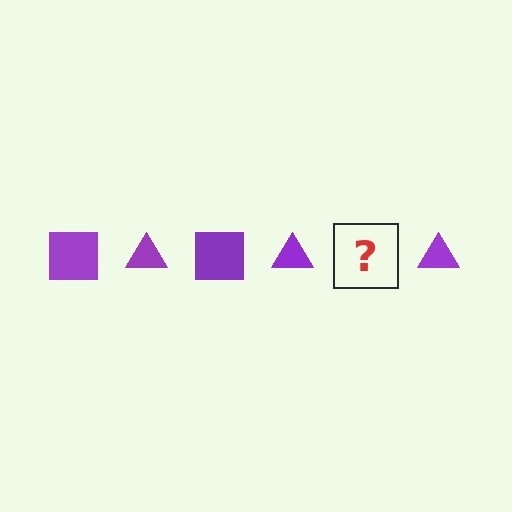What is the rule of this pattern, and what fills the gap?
The rule is that the pattern cycles through square, triangle shapes in purple. The gap should be filled with a purple square.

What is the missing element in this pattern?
The missing element is a purple square.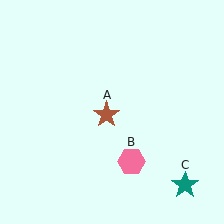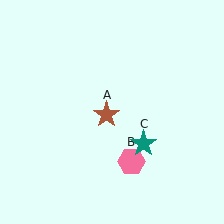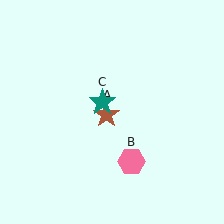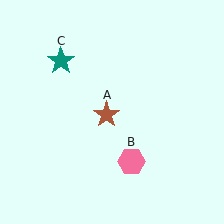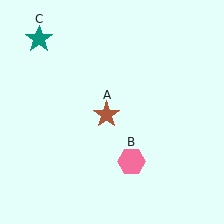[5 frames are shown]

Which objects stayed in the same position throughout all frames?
Brown star (object A) and pink hexagon (object B) remained stationary.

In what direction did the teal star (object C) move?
The teal star (object C) moved up and to the left.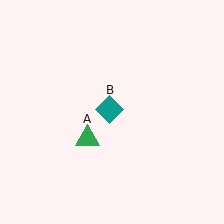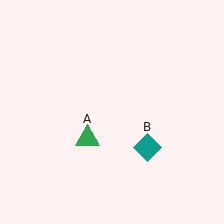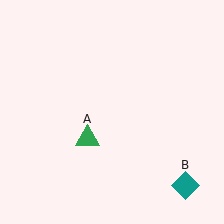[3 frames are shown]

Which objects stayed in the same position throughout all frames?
Green triangle (object A) remained stationary.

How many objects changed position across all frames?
1 object changed position: teal diamond (object B).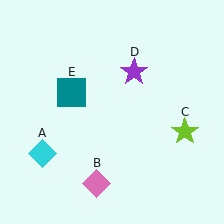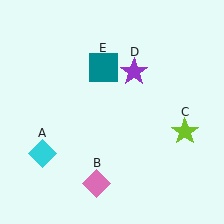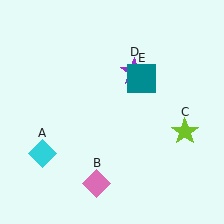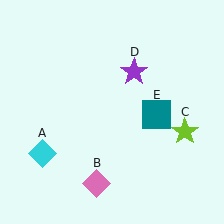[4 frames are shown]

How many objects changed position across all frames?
1 object changed position: teal square (object E).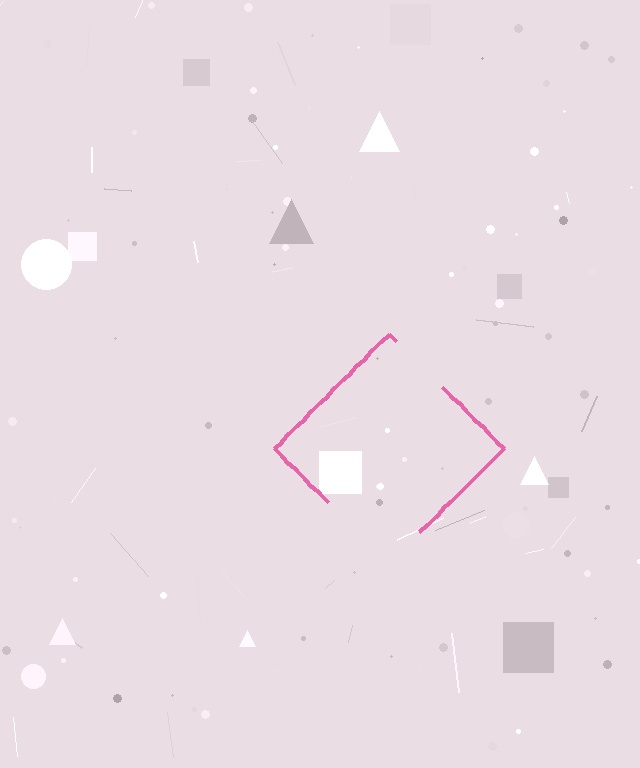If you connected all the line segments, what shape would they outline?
They would outline a diamond.